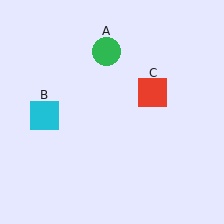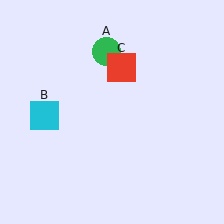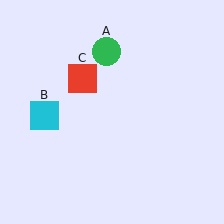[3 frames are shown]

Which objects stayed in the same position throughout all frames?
Green circle (object A) and cyan square (object B) remained stationary.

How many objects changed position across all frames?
1 object changed position: red square (object C).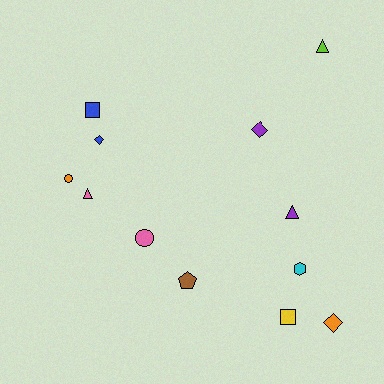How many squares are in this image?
There are 2 squares.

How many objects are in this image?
There are 12 objects.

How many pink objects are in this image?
There are 2 pink objects.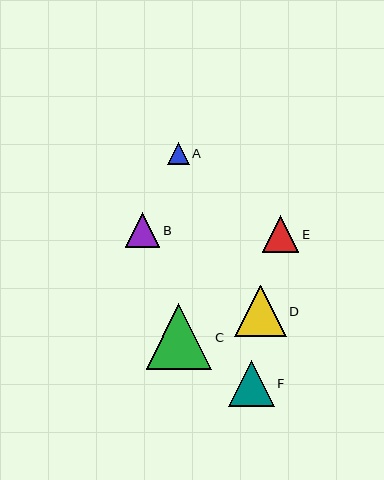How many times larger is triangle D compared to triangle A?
Triangle D is approximately 2.4 times the size of triangle A.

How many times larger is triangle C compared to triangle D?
Triangle C is approximately 1.3 times the size of triangle D.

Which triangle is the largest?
Triangle C is the largest with a size of approximately 66 pixels.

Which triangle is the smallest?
Triangle A is the smallest with a size of approximately 22 pixels.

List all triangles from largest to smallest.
From largest to smallest: C, D, F, E, B, A.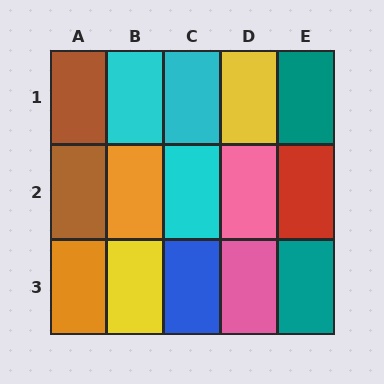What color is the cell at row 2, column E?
Red.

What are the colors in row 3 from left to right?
Orange, yellow, blue, pink, teal.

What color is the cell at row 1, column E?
Teal.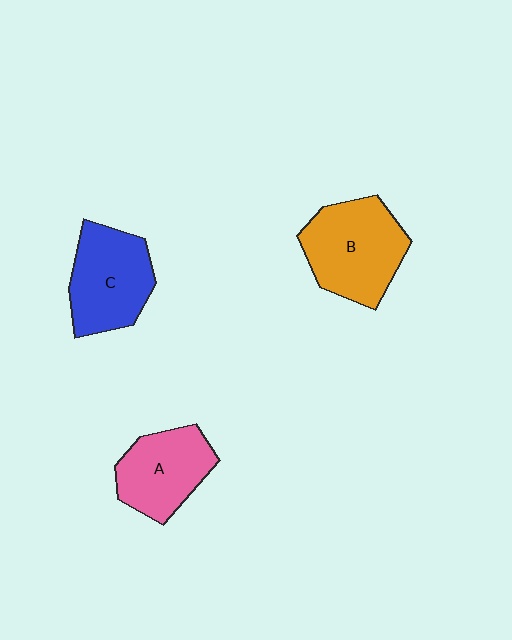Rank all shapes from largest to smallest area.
From largest to smallest: B (orange), C (blue), A (pink).